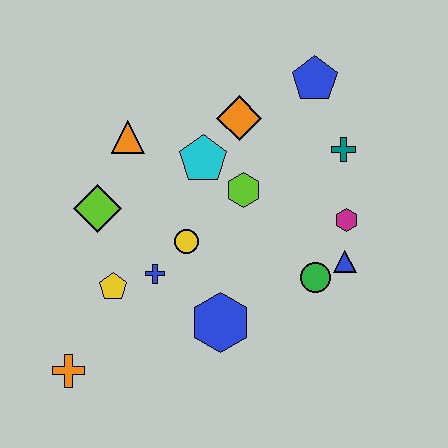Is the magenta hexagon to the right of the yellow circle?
Yes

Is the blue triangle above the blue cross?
Yes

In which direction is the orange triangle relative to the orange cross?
The orange triangle is above the orange cross.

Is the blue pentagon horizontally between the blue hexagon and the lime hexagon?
No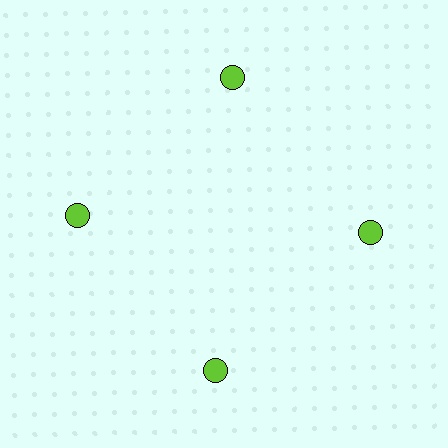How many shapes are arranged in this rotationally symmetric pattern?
There are 4 shapes, arranged in 4 groups of 1.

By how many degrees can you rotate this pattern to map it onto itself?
The pattern maps onto itself every 90 degrees of rotation.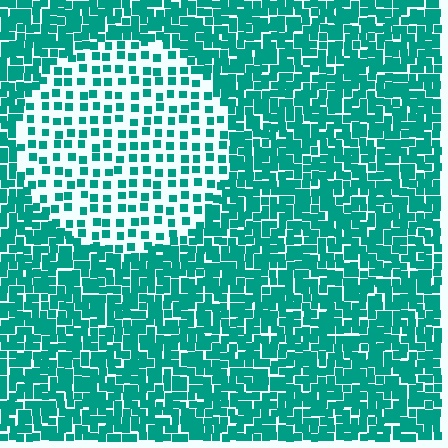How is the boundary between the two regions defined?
The boundary is defined by a change in element density (approximately 2.4x ratio). All elements are the same color, size, and shape.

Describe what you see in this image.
The image contains small teal elements arranged at two different densities. A circle-shaped region is visible where the elements are less densely packed than the surrounding area.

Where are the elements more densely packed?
The elements are more densely packed outside the circle boundary.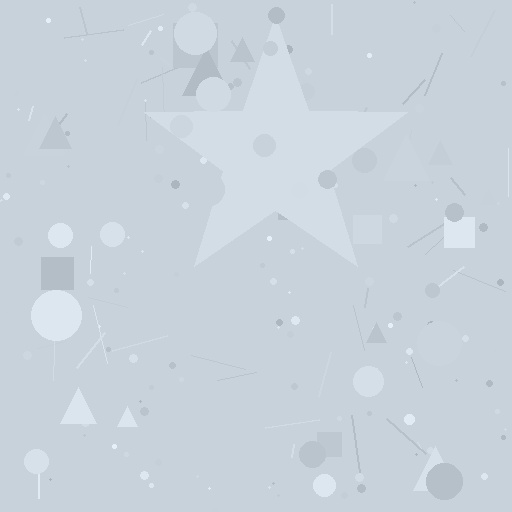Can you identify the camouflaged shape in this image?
The camouflaged shape is a star.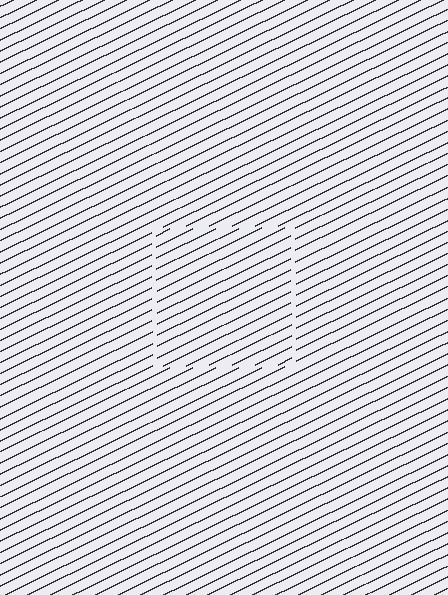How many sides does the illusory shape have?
4 sides — the line-ends trace a square.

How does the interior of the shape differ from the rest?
The interior of the shape contains the same grating, shifted by half a period — the contour is defined by the phase discontinuity where line-ends from the inner and outer gratings abut.